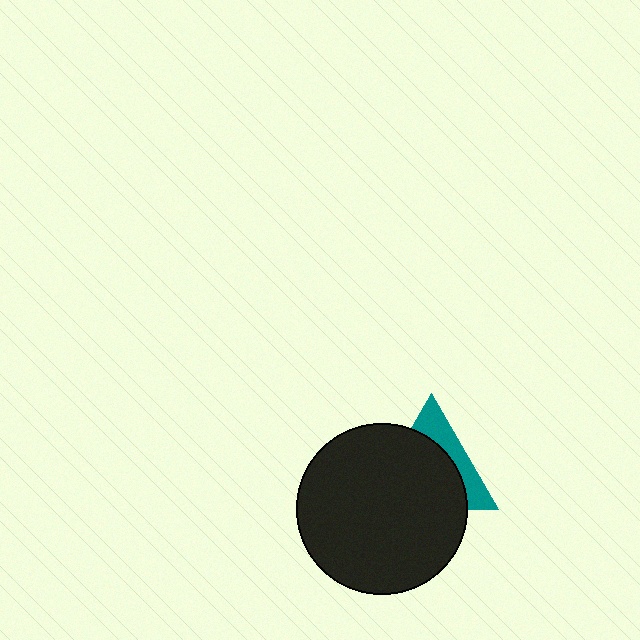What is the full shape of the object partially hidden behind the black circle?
The partially hidden object is a teal triangle.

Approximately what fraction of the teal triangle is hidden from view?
Roughly 67% of the teal triangle is hidden behind the black circle.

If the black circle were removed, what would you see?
You would see the complete teal triangle.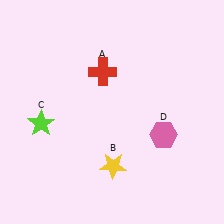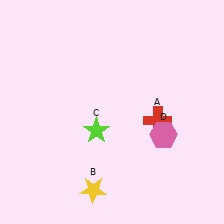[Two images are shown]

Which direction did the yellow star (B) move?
The yellow star (B) moved down.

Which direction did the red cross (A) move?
The red cross (A) moved right.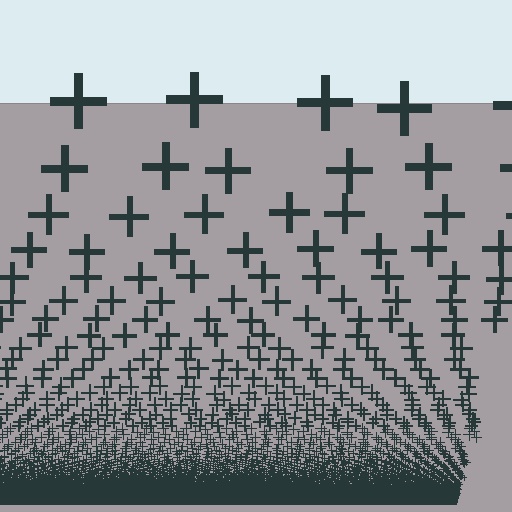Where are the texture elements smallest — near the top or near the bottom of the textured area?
Near the bottom.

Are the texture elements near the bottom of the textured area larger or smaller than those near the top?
Smaller. The gradient is inverted — elements near the bottom are smaller and denser.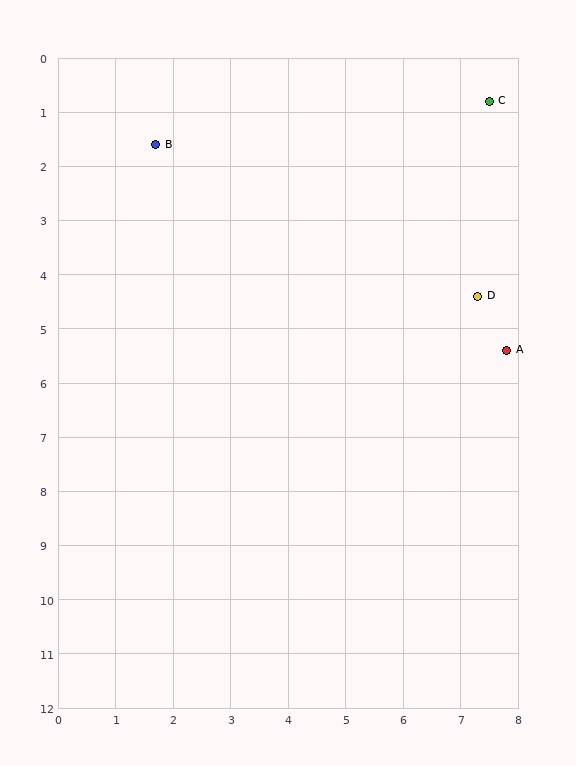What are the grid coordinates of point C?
Point C is at approximately (7.5, 0.8).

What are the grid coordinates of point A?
Point A is at approximately (7.8, 5.4).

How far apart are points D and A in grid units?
Points D and A are about 1.1 grid units apart.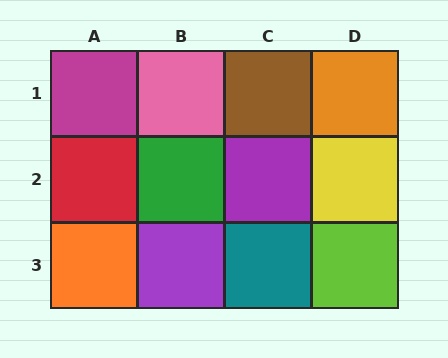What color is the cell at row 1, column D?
Orange.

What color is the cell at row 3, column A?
Orange.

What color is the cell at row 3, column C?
Teal.